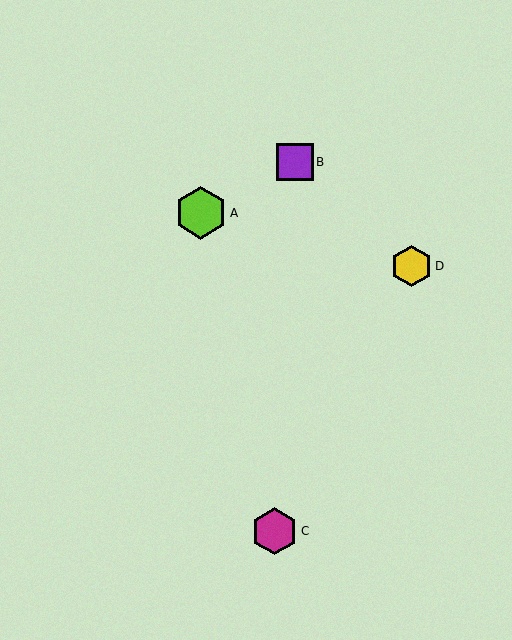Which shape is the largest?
The lime hexagon (labeled A) is the largest.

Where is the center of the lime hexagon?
The center of the lime hexagon is at (201, 213).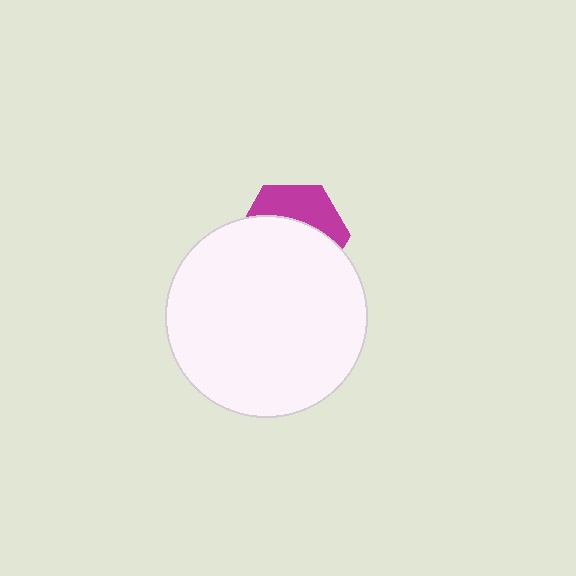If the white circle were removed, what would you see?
You would see the complete magenta hexagon.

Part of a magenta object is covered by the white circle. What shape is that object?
It is a hexagon.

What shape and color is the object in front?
The object in front is a white circle.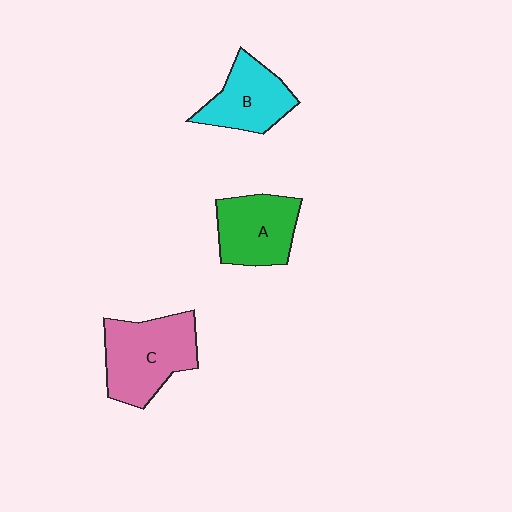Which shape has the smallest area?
Shape B (cyan).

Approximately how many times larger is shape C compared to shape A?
Approximately 1.3 times.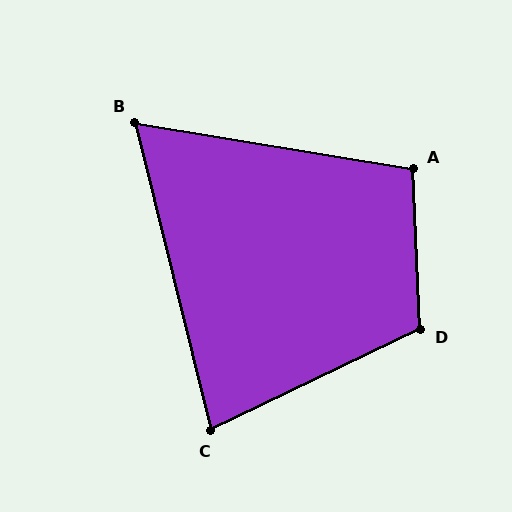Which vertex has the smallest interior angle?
B, at approximately 67 degrees.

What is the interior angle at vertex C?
Approximately 78 degrees (acute).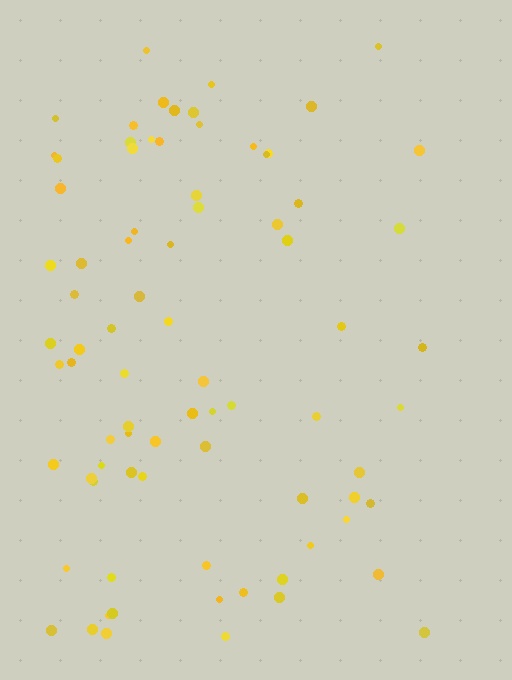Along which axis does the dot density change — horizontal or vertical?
Horizontal.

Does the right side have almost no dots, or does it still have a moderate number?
Still a moderate number, just noticeably fewer than the left.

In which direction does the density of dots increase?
From right to left, with the left side densest.